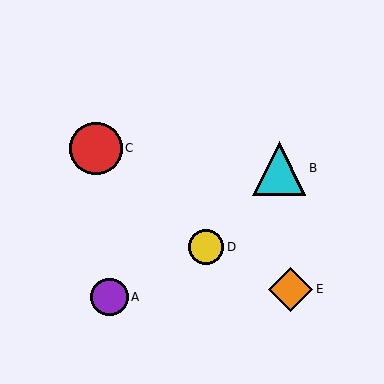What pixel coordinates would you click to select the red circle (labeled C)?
Click at (96, 148) to select the red circle C.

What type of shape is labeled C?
Shape C is a red circle.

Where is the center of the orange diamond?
The center of the orange diamond is at (291, 289).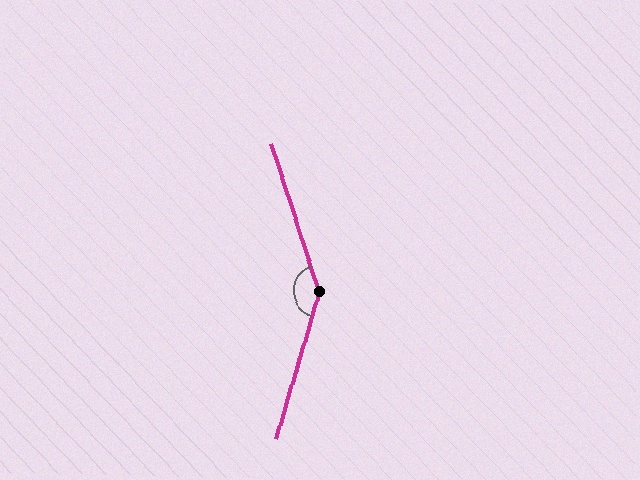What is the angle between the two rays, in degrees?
Approximately 146 degrees.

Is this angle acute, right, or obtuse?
It is obtuse.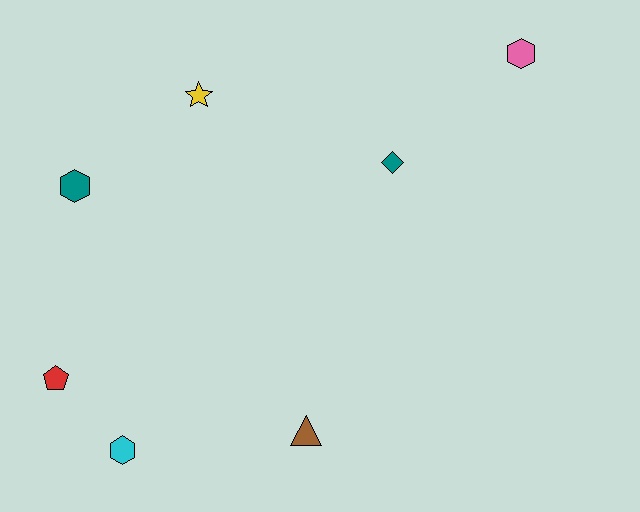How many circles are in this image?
There are no circles.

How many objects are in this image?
There are 7 objects.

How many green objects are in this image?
There are no green objects.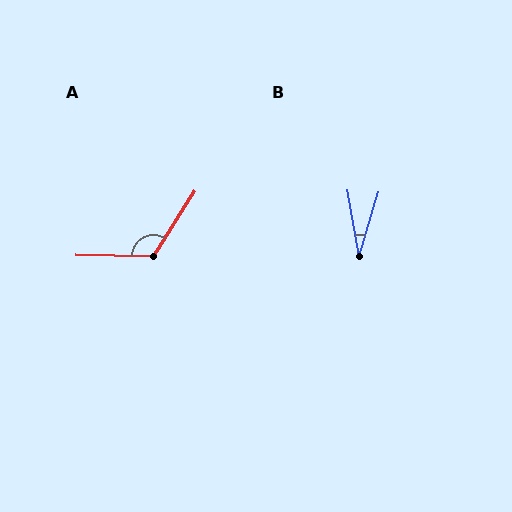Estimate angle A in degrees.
Approximately 121 degrees.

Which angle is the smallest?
B, at approximately 26 degrees.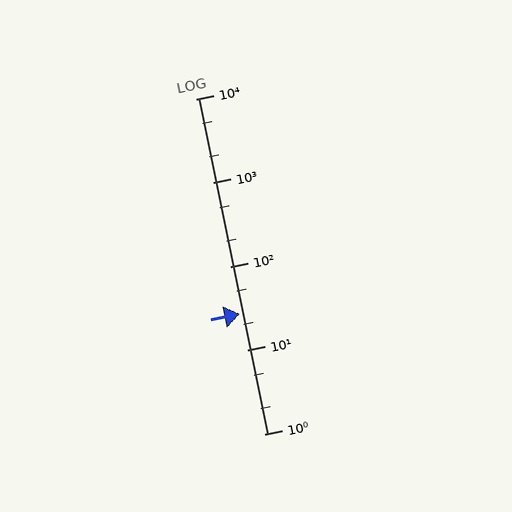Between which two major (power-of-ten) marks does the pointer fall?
The pointer is between 10 and 100.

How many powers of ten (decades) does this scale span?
The scale spans 4 decades, from 1 to 10000.